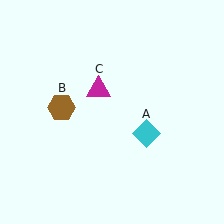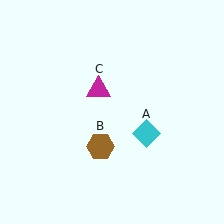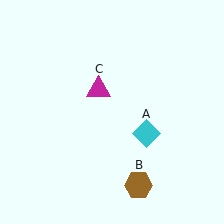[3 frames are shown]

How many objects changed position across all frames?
1 object changed position: brown hexagon (object B).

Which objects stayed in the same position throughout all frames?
Cyan diamond (object A) and magenta triangle (object C) remained stationary.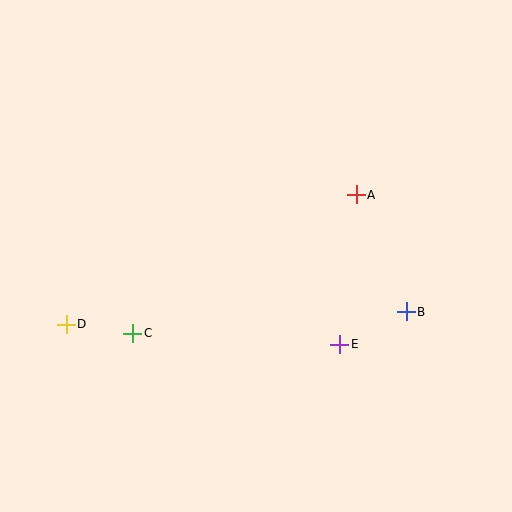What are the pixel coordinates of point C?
Point C is at (133, 333).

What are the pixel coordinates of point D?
Point D is at (66, 324).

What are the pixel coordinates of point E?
Point E is at (340, 344).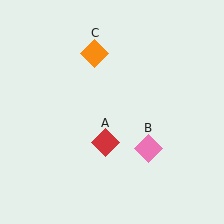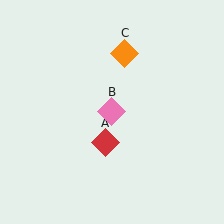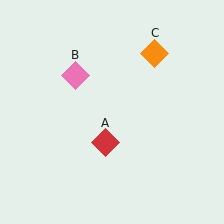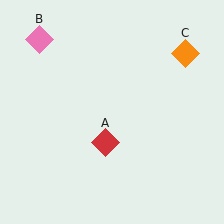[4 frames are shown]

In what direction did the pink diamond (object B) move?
The pink diamond (object B) moved up and to the left.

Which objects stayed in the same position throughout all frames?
Red diamond (object A) remained stationary.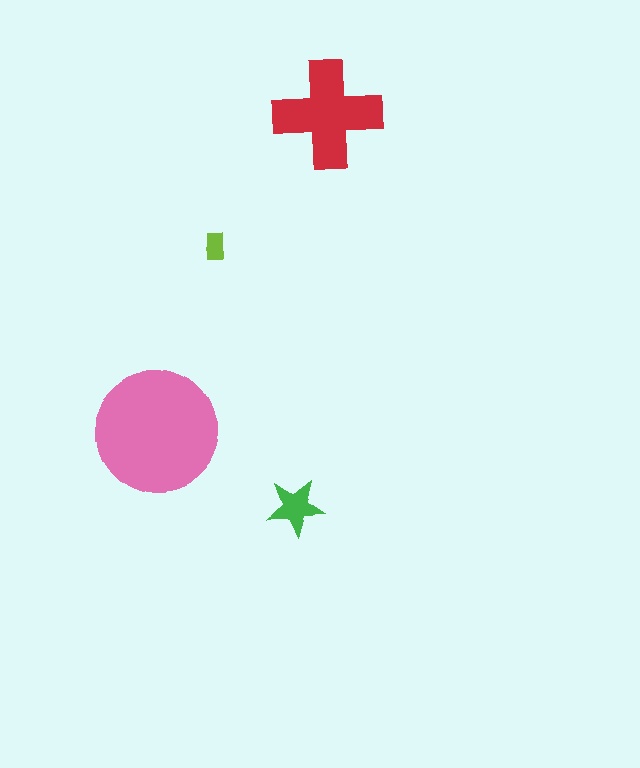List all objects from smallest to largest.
The lime rectangle, the green star, the red cross, the pink circle.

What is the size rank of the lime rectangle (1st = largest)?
4th.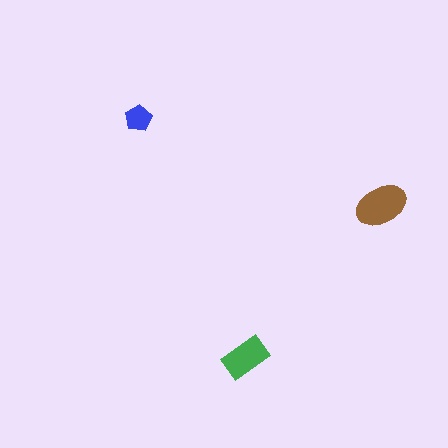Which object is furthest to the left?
The blue pentagon is leftmost.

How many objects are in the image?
There are 3 objects in the image.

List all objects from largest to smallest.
The brown ellipse, the green rectangle, the blue pentagon.